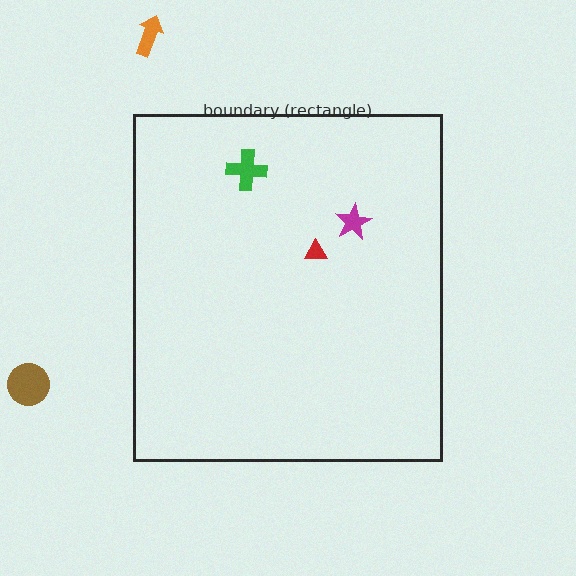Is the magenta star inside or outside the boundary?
Inside.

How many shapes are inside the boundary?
3 inside, 2 outside.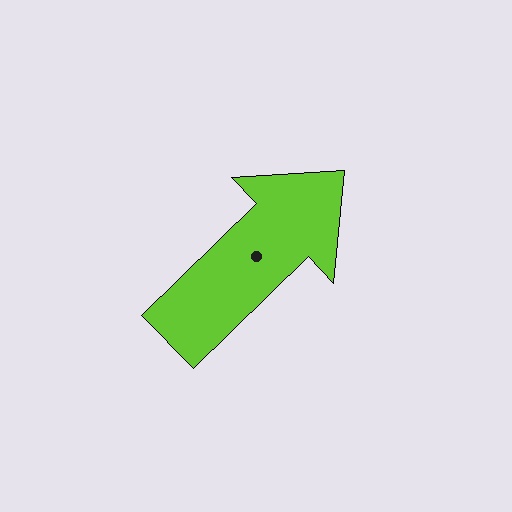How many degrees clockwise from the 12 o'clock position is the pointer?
Approximately 46 degrees.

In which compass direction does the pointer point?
Northeast.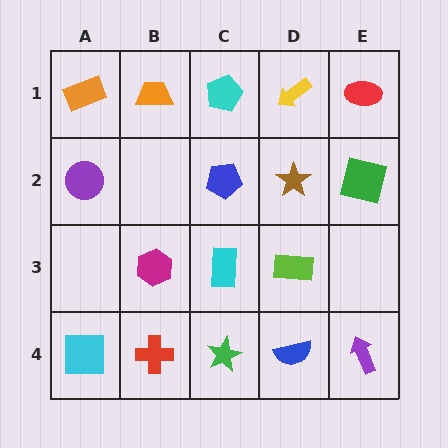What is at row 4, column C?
A green star.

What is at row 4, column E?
A purple arrow.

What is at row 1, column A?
An orange rectangle.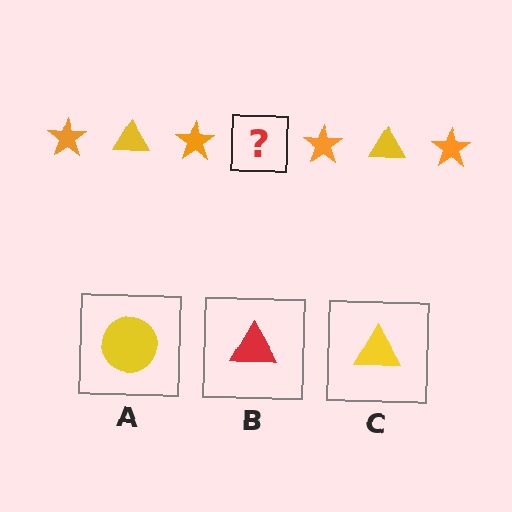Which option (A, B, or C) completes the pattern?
C.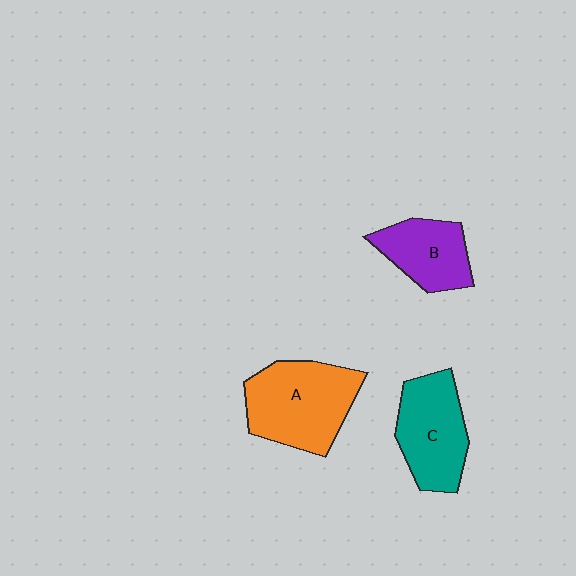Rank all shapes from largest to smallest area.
From largest to smallest: A (orange), C (teal), B (purple).